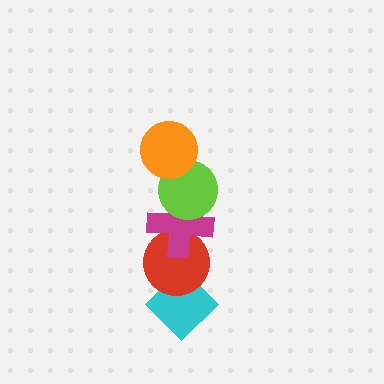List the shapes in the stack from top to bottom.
From top to bottom: the orange circle, the lime circle, the magenta cross, the red circle, the cyan diamond.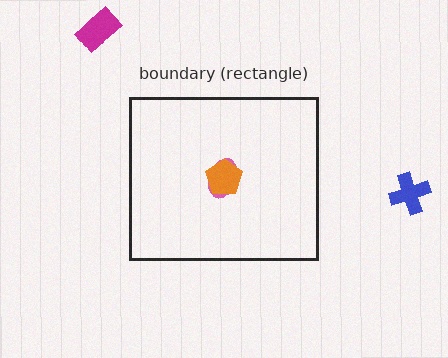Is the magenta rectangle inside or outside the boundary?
Outside.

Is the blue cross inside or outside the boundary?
Outside.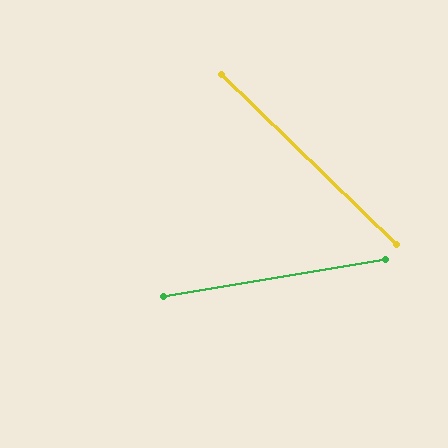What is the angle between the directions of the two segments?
Approximately 54 degrees.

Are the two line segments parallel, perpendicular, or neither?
Neither parallel nor perpendicular — they differ by about 54°.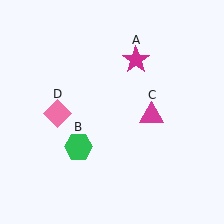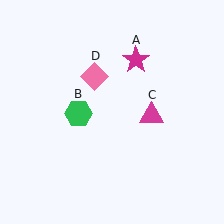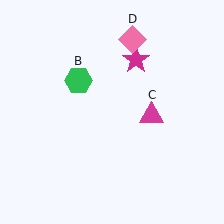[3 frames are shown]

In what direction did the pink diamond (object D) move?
The pink diamond (object D) moved up and to the right.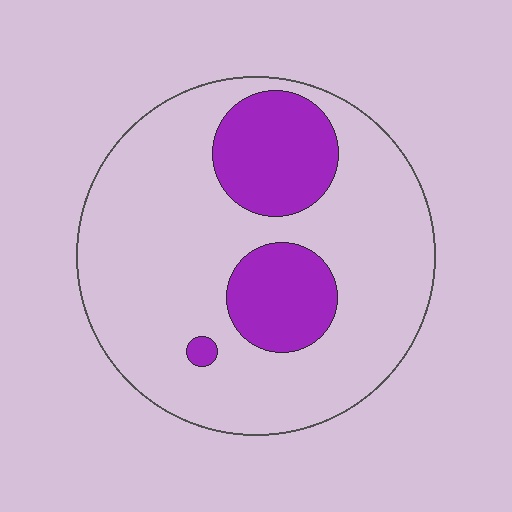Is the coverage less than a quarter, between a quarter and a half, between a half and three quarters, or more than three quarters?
Less than a quarter.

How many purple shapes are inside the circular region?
3.